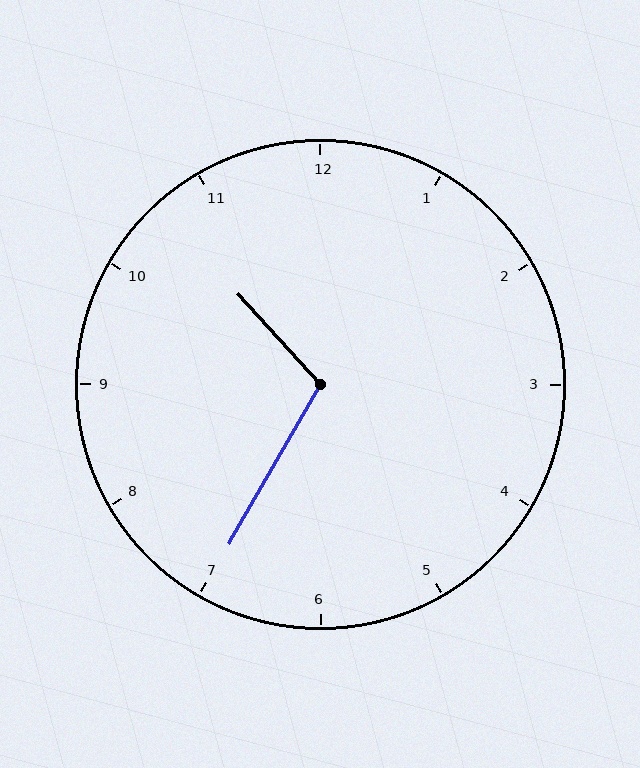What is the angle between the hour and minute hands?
Approximately 108 degrees.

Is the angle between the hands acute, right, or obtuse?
It is obtuse.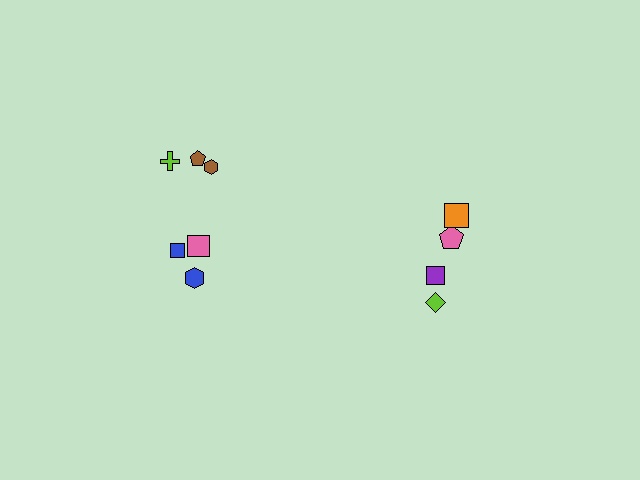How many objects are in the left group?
There are 6 objects.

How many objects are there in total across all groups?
There are 10 objects.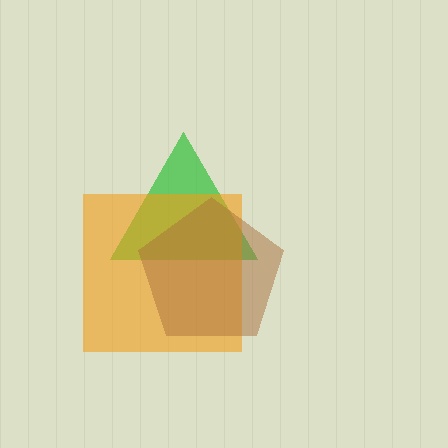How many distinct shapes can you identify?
There are 3 distinct shapes: a green triangle, an orange square, a brown pentagon.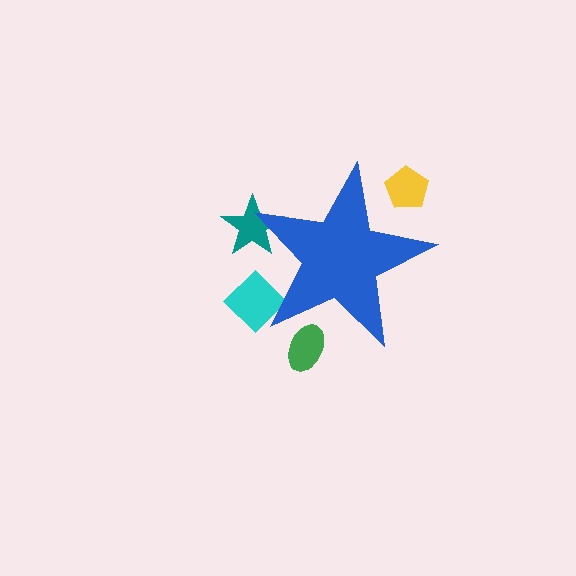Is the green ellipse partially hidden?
Yes, the green ellipse is partially hidden behind the blue star.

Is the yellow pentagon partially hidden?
Yes, the yellow pentagon is partially hidden behind the blue star.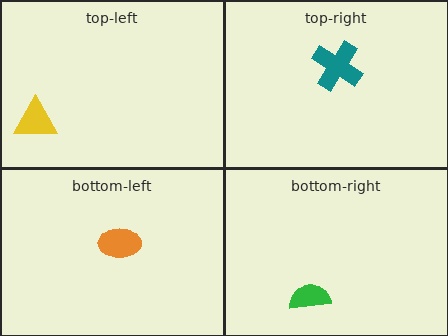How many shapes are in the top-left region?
1.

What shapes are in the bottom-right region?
The green semicircle.